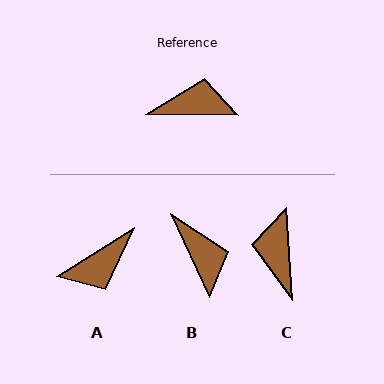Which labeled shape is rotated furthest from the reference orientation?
A, about 148 degrees away.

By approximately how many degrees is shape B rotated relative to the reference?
Approximately 65 degrees clockwise.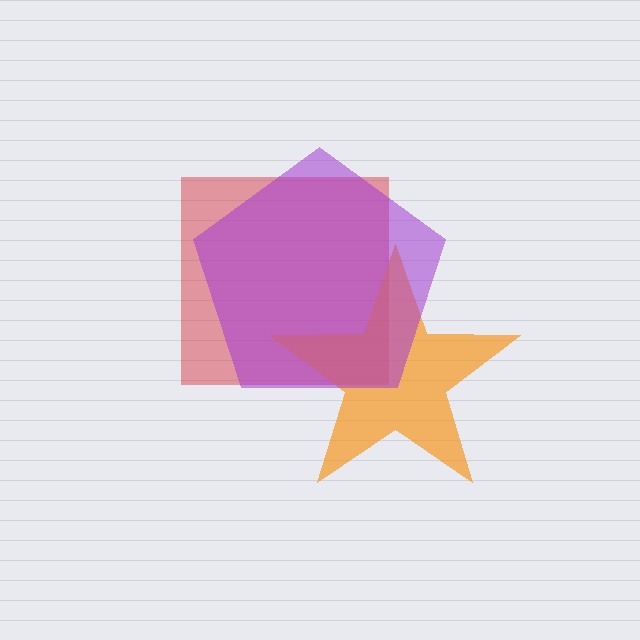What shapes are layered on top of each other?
The layered shapes are: a red square, an orange star, a purple pentagon.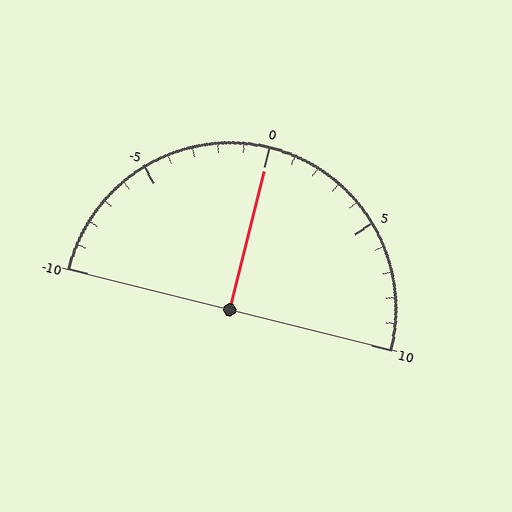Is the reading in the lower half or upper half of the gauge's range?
The reading is in the upper half of the range (-10 to 10).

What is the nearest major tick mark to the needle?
The nearest major tick mark is 0.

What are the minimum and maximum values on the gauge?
The gauge ranges from -10 to 10.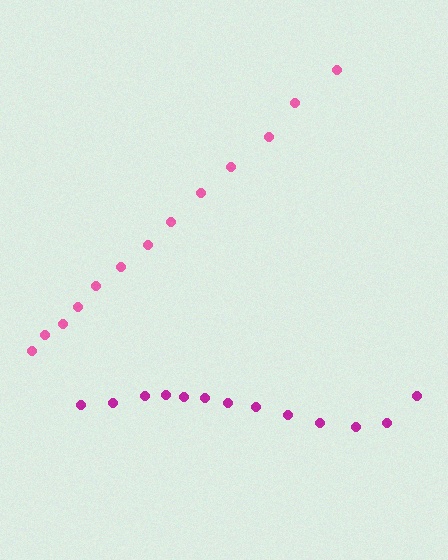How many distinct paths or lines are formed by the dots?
There are 2 distinct paths.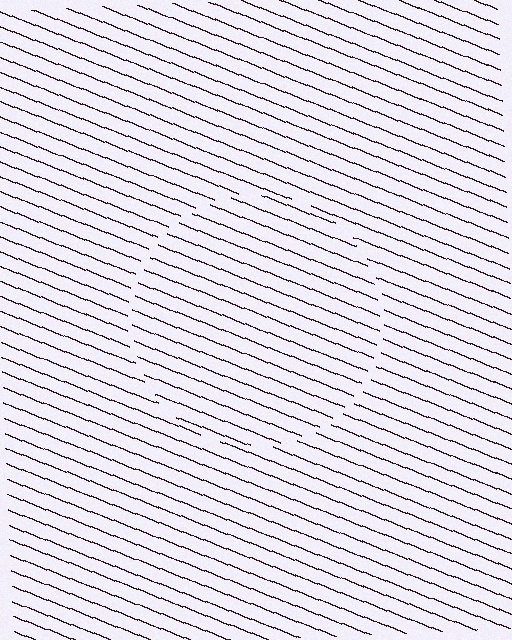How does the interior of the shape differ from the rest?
The interior of the shape contains the same grating, shifted by half a period — the contour is defined by the phase discontinuity where line-ends from the inner and outer gratings abut.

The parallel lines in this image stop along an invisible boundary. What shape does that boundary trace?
An illusory circle. The interior of the shape contains the same grating, shifted by half a period — the contour is defined by the phase discontinuity where line-ends from the inner and outer gratings abut.